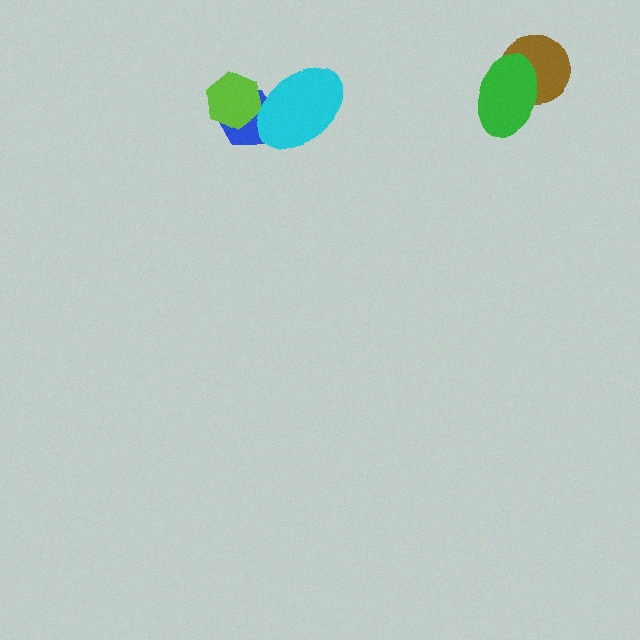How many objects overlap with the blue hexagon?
2 objects overlap with the blue hexagon.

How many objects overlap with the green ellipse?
1 object overlaps with the green ellipse.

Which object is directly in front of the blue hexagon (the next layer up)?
The lime hexagon is directly in front of the blue hexagon.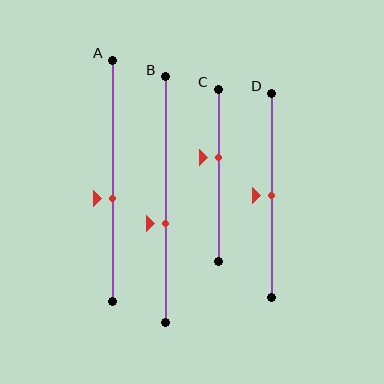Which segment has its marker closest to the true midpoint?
Segment D has its marker closest to the true midpoint.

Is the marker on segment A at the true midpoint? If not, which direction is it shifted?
No, the marker on segment A is shifted downward by about 7% of the segment length.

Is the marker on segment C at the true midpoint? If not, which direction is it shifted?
No, the marker on segment C is shifted upward by about 10% of the segment length.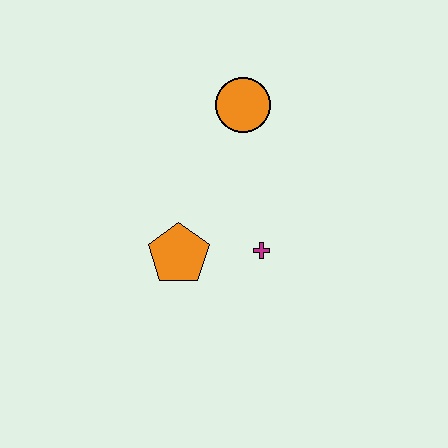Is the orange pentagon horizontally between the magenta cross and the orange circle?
No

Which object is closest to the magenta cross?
The orange pentagon is closest to the magenta cross.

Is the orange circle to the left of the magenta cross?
Yes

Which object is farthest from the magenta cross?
The orange circle is farthest from the magenta cross.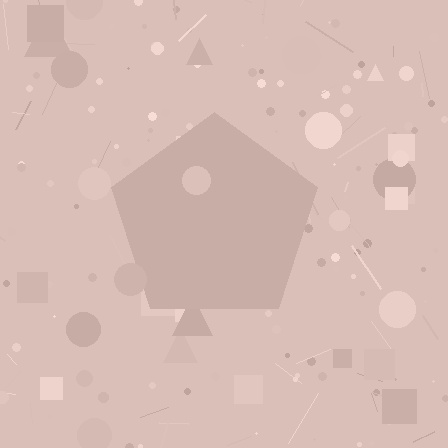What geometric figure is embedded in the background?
A pentagon is embedded in the background.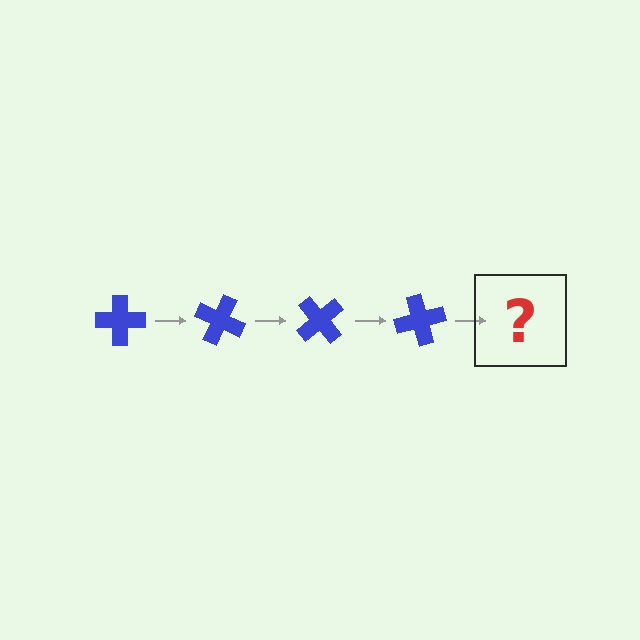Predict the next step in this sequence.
The next step is a blue cross rotated 100 degrees.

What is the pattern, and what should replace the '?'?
The pattern is that the cross rotates 25 degrees each step. The '?' should be a blue cross rotated 100 degrees.